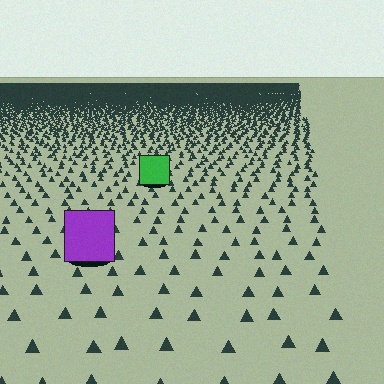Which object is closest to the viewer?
The purple square is closest. The texture marks near it are larger and more spread out.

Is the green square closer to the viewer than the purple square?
No. The purple square is closer — you can tell from the texture gradient: the ground texture is coarser near it.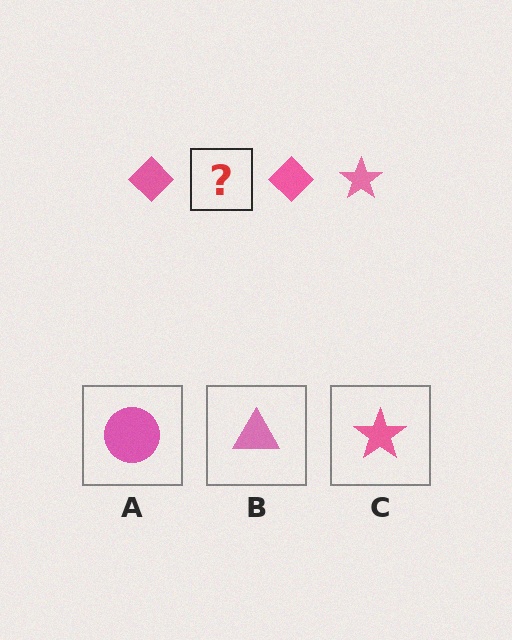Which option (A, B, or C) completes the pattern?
C.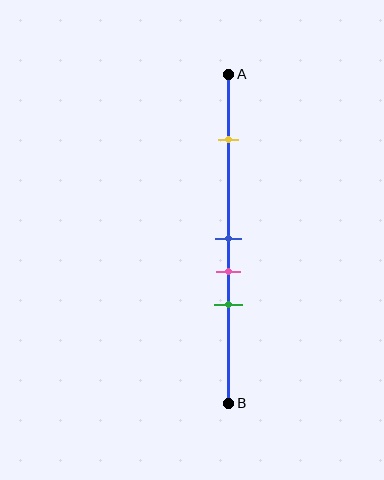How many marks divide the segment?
There are 4 marks dividing the segment.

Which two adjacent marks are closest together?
The blue and pink marks are the closest adjacent pair.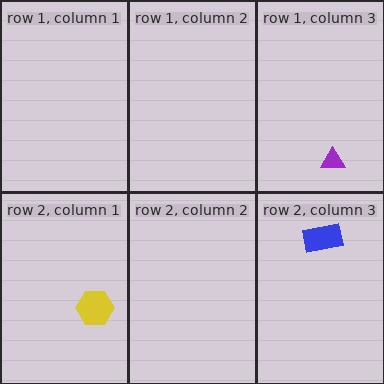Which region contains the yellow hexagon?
The row 2, column 1 region.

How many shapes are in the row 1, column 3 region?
1.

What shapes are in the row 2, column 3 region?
The blue rectangle.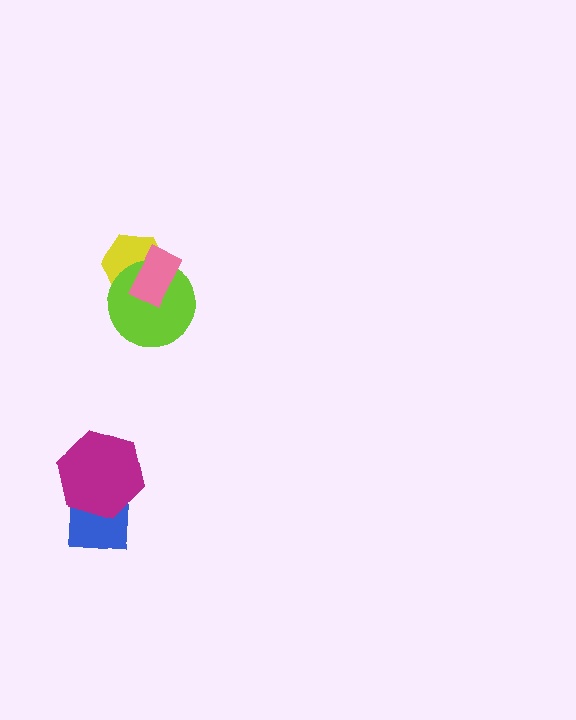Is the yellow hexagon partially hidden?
Yes, it is partially covered by another shape.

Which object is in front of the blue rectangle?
The magenta hexagon is in front of the blue rectangle.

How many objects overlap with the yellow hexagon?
2 objects overlap with the yellow hexagon.